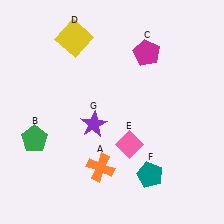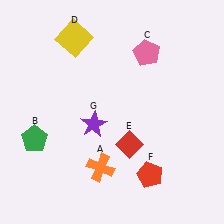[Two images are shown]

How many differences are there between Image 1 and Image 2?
There are 3 differences between the two images.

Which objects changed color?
C changed from magenta to pink. E changed from pink to red. F changed from teal to red.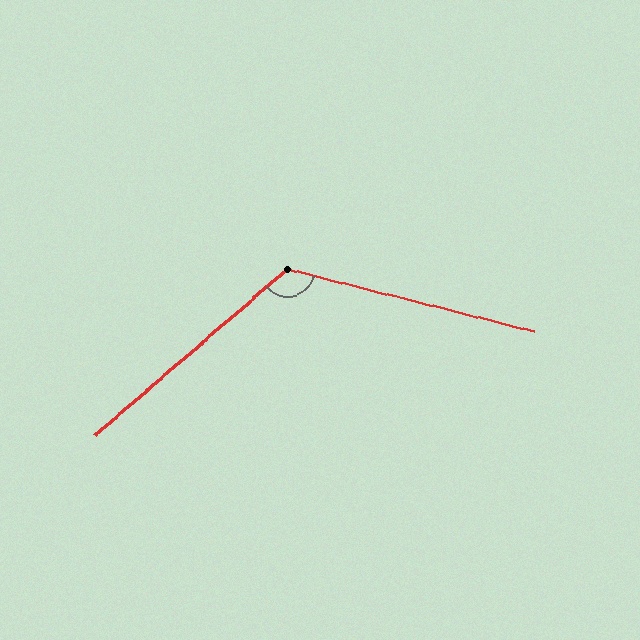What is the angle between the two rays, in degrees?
Approximately 125 degrees.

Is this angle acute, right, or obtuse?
It is obtuse.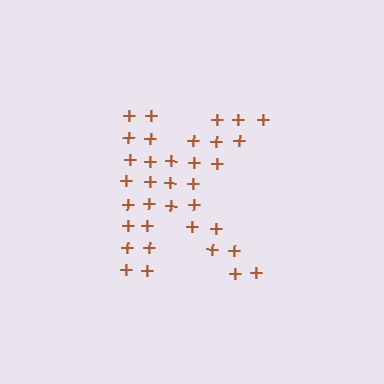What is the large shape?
The large shape is the letter K.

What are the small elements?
The small elements are plus signs.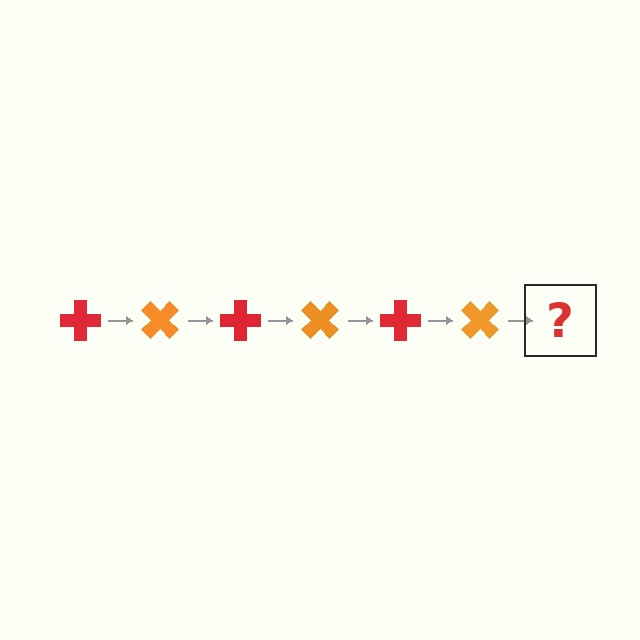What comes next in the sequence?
The next element should be a red cross, rotated 270 degrees from the start.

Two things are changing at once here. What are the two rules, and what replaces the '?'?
The two rules are that it rotates 45 degrees each step and the color cycles through red and orange. The '?' should be a red cross, rotated 270 degrees from the start.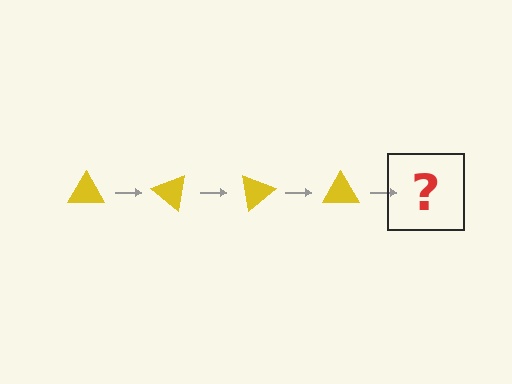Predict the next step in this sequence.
The next step is a yellow triangle rotated 160 degrees.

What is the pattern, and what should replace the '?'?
The pattern is that the triangle rotates 40 degrees each step. The '?' should be a yellow triangle rotated 160 degrees.